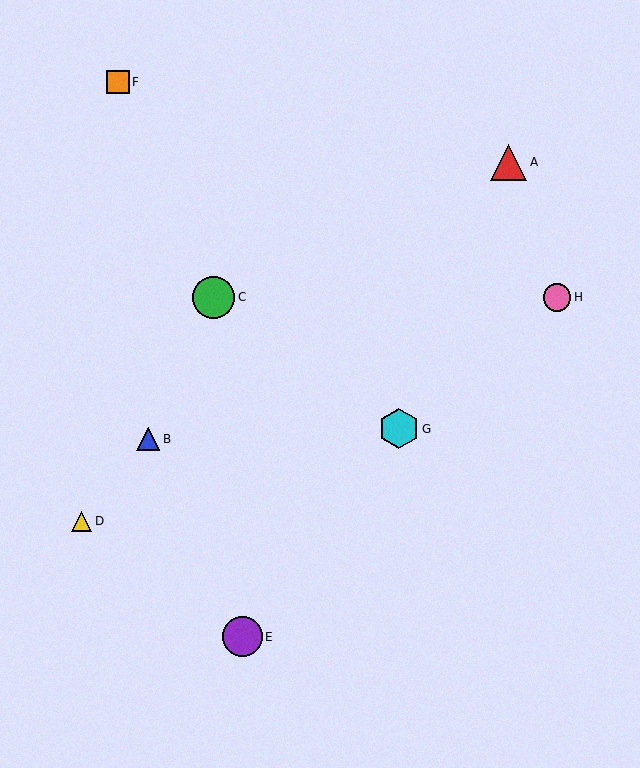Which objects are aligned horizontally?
Objects C, H are aligned horizontally.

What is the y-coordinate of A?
Object A is at y≈162.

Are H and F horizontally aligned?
No, H is at y≈297 and F is at y≈82.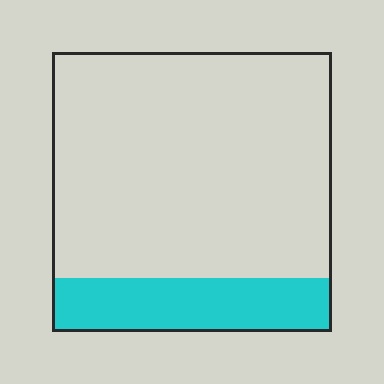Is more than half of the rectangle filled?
No.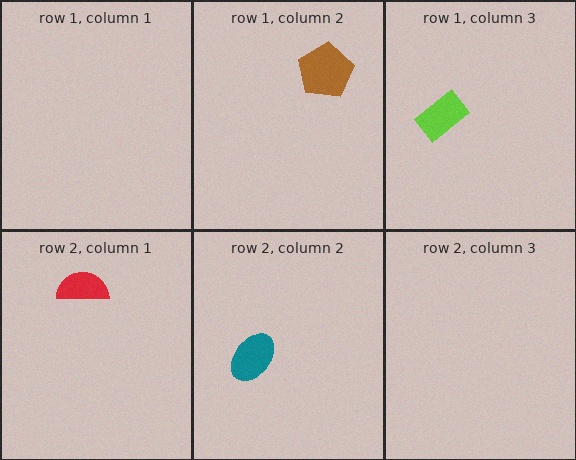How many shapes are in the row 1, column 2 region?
1.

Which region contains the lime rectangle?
The row 1, column 3 region.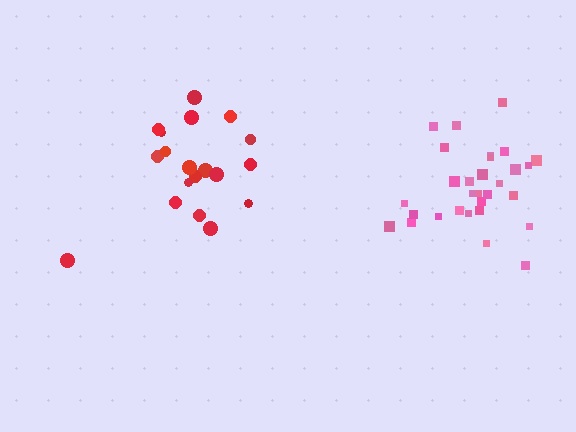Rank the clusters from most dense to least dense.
pink, red.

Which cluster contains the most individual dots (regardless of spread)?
Pink (30).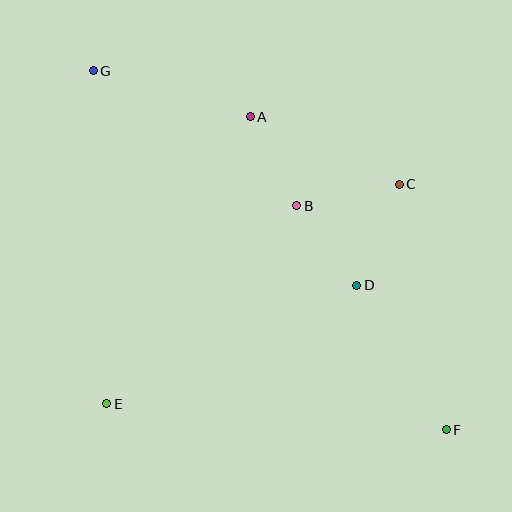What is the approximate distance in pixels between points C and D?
The distance between C and D is approximately 110 pixels.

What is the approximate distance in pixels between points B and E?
The distance between B and E is approximately 274 pixels.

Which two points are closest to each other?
Points B and D are closest to each other.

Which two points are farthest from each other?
Points F and G are farthest from each other.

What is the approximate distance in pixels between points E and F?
The distance between E and F is approximately 341 pixels.